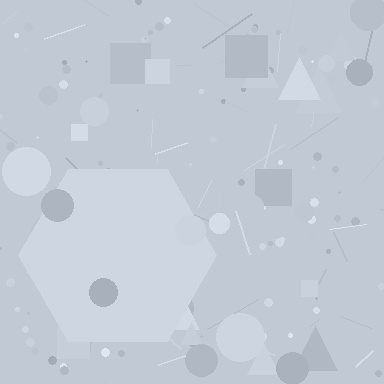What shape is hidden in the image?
A hexagon is hidden in the image.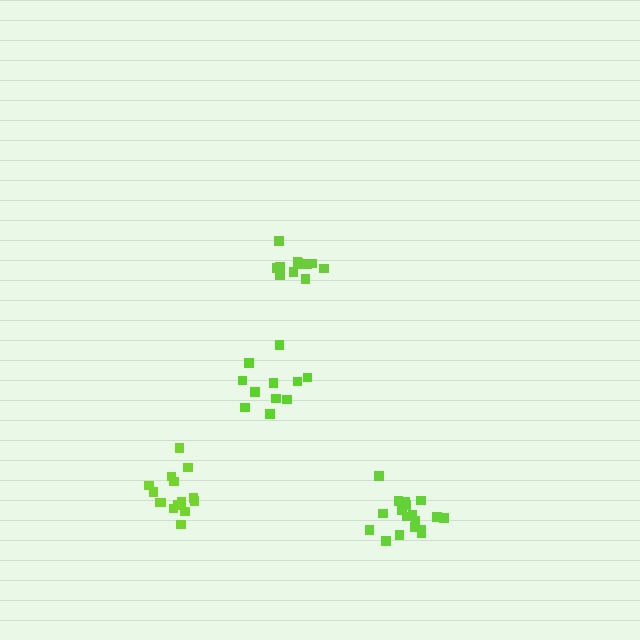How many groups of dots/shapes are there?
There are 4 groups.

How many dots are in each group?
Group 1: 18 dots, Group 2: 12 dots, Group 3: 12 dots, Group 4: 15 dots (57 total).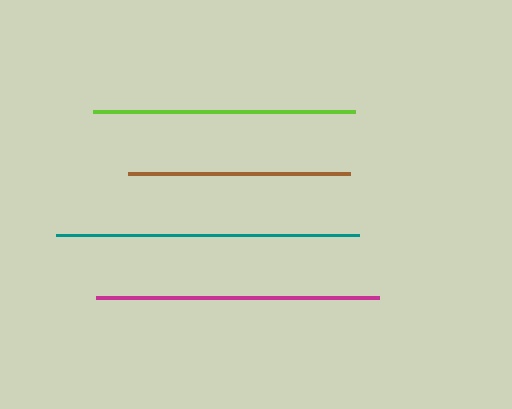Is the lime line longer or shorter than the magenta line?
The magenta line is longer than the lime line.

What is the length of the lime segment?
The lime segment is approximately 262 pixels long.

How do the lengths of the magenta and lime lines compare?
The magenta and lime lines are approximately the same length.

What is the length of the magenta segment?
The magenta segment is approximately 283 pixels long.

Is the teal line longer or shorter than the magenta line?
The teal line is longer than the magenta line.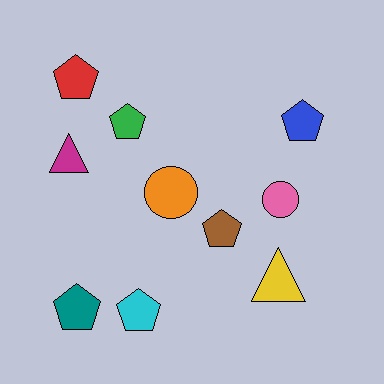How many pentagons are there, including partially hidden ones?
There are 6 pentagons.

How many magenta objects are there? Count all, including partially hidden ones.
There is 1 magenta object.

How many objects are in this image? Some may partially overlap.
There are 10 objects.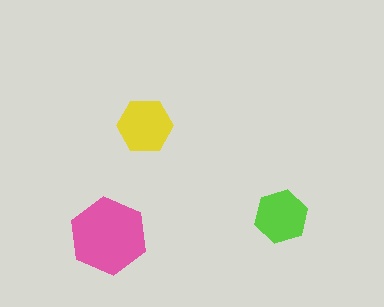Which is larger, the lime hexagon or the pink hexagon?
The pink one.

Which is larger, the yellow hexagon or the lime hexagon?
The yellow one.